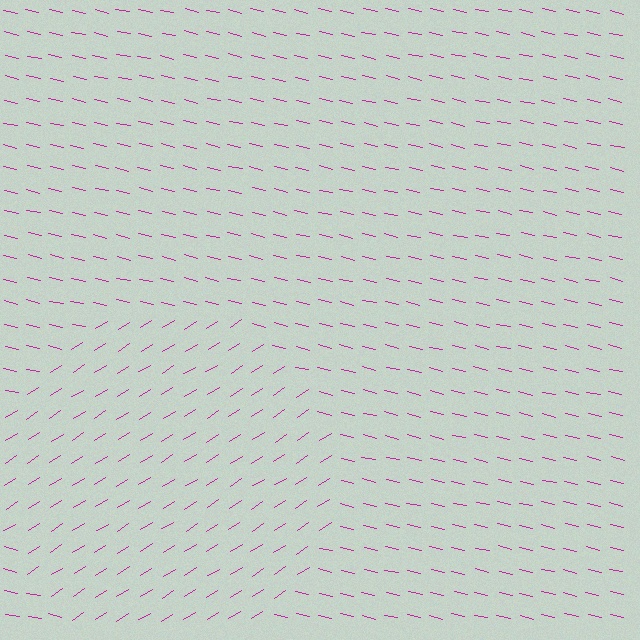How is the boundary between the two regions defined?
The boundary is defined purely by a change in line orientation (approximately 45 degrees difference). All lines are the same color and thickness.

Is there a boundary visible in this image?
Yes, there is a texture boundary formed by a change in line orientation.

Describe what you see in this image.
The image is filled with small magenta line segments. A circle region in the image has lines oriented differently from the surrounding lines, creating a visible texture boundary.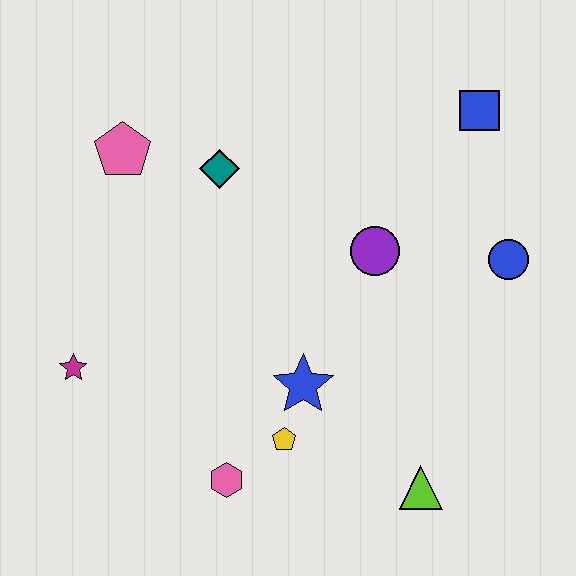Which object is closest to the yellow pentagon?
The blue star is closest to the yellow pentagon.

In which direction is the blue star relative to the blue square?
The blue star is below the blue square.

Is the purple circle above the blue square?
No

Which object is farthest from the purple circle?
The magenta star is farthest from the purple circle.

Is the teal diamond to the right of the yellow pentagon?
No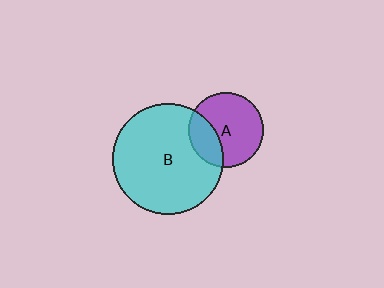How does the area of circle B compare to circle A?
Approximately 2.2 times.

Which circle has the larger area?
Circle B (cyan).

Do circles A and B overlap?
Yes.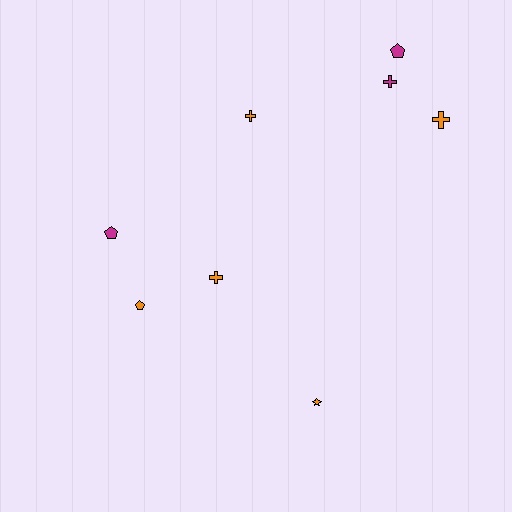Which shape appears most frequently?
Cross, with 4 objects.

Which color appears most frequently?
Orange, with 5 objects.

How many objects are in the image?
There are 8 objects.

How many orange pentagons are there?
There is 1 orange pentagon.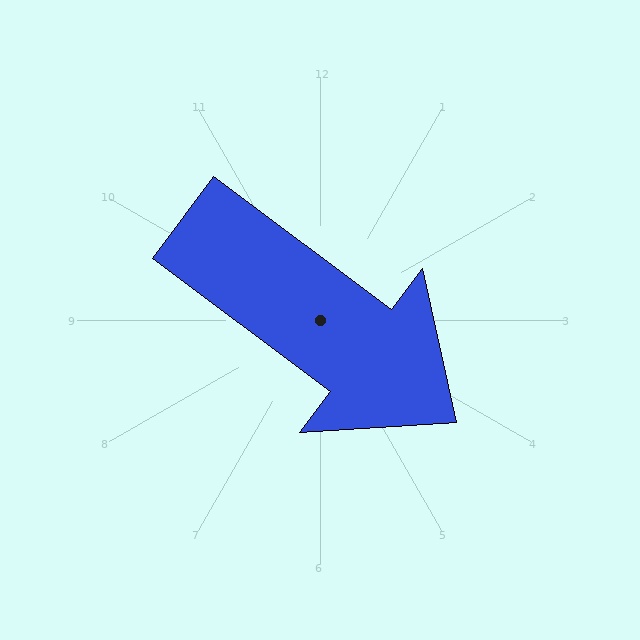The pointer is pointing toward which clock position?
Roughly 4 o'clock.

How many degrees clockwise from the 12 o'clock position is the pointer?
Approximately 127 degrees.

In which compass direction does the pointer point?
Southeast.